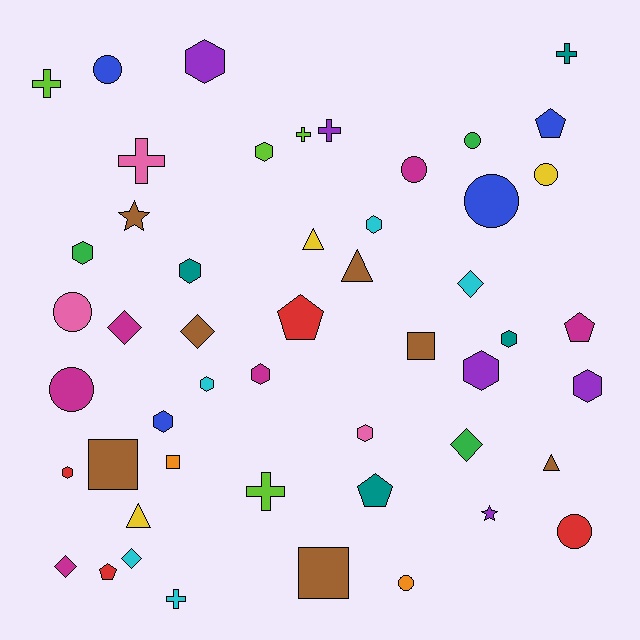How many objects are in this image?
There are 50 objects.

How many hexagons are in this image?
There are 13 hexagons.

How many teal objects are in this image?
There are 4 teal objects.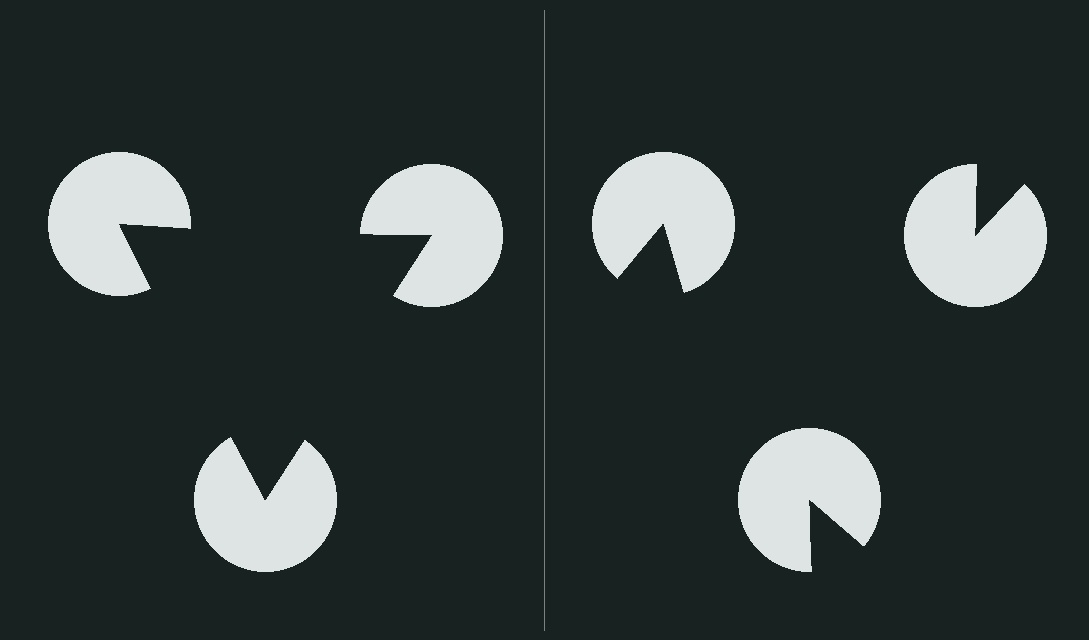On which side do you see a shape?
An illusory triangle appears on the left side. On the right side the wedge cuts are rotated, so no coherent shape forms.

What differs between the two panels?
The pac-man discs are positioned identically on both sides; only the wedge orientations differ. On the left they align to a triangle; on the right they are misaligned.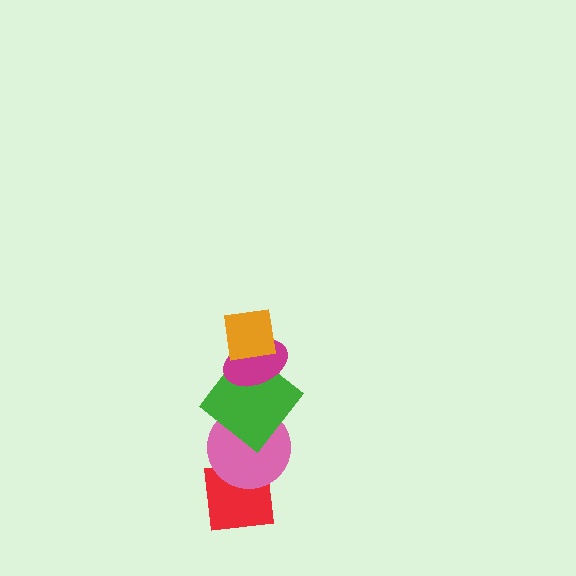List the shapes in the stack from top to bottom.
From top to bottom: the orange square, the magenta ellipse, the green diamond, the pink circle, the red square.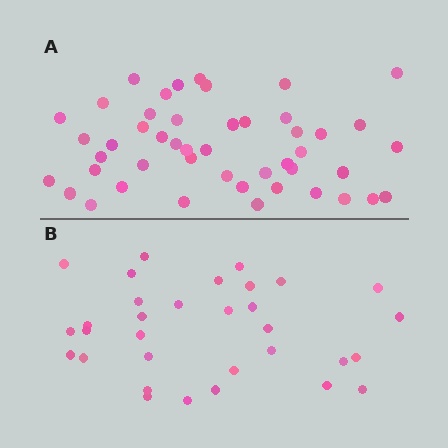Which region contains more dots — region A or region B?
Region A (the top region) has more dots.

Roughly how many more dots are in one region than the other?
Region A has approximately 15 more dots than region B.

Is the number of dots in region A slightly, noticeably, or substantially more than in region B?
Region A has substantially more. The ratio is roughly 1.5 to 1.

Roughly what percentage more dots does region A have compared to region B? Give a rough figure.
About 45% more.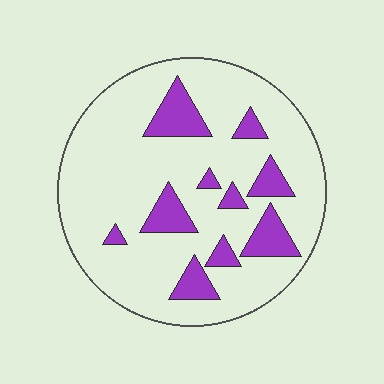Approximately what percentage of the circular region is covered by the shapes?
Approximately 20%.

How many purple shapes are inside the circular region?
10.